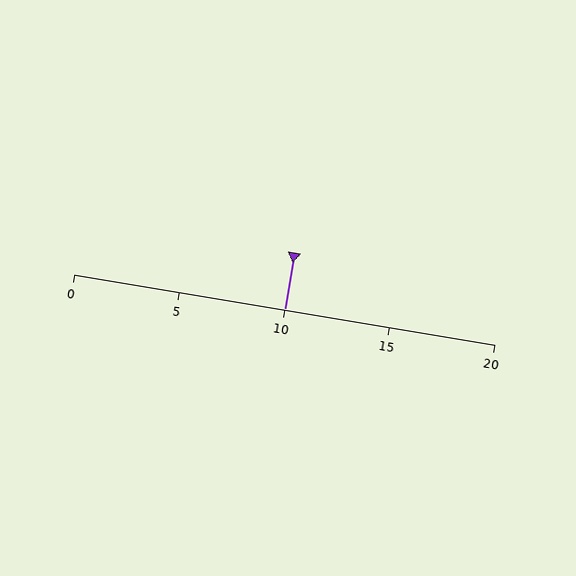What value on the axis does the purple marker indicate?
The marker indicates approximately 10.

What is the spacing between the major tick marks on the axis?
The major ticks are spaced 5 apart.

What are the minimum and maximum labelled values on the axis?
The axis runs from 0 to 20.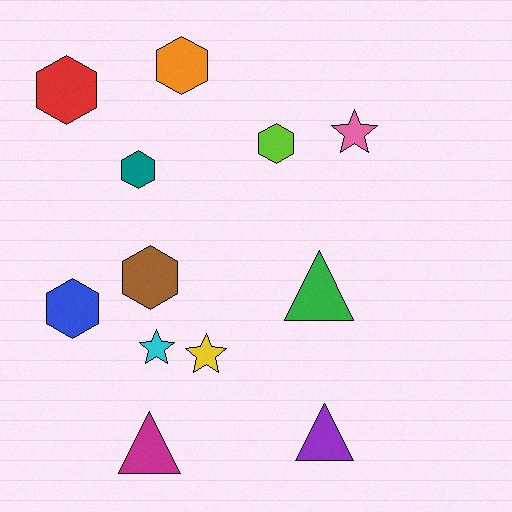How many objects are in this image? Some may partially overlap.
There are 12 objects.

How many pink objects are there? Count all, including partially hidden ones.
There is 1 pink object.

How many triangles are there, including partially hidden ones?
There are 3 triangles.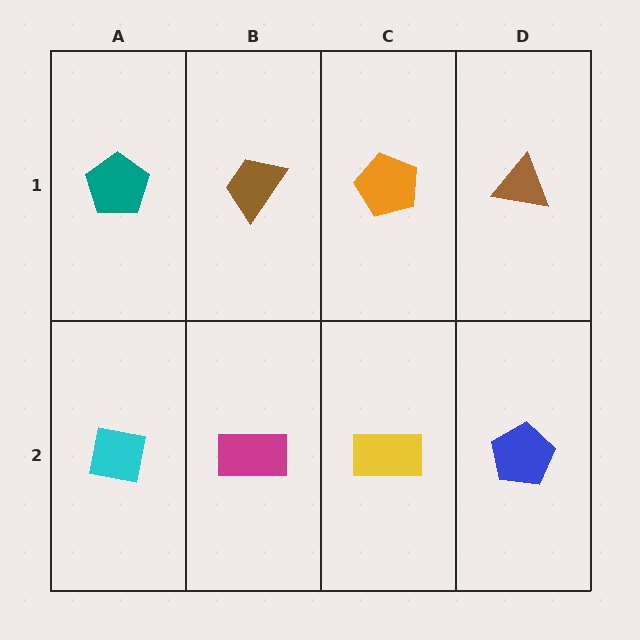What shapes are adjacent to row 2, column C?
An orange pentagon (row 1, column C), a magenta rectangle (row 2, column B), a blue pentagon (row 2, column D).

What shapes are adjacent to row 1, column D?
A blue pentagon (row 2, column D), an orange pentagon (row 1, column C).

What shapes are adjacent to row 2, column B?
A brown trapezoid (row 1, column B), a cyan square (row 2, column A), a yellow rectangle (row 2, column C).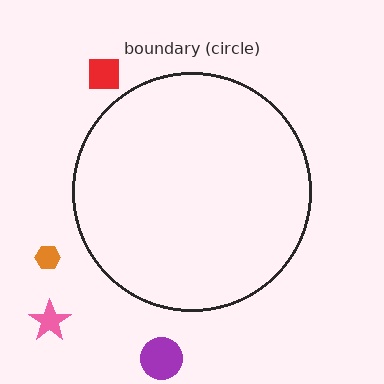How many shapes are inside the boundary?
0 inside, 4 outside.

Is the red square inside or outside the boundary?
Outside.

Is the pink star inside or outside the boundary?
Outside.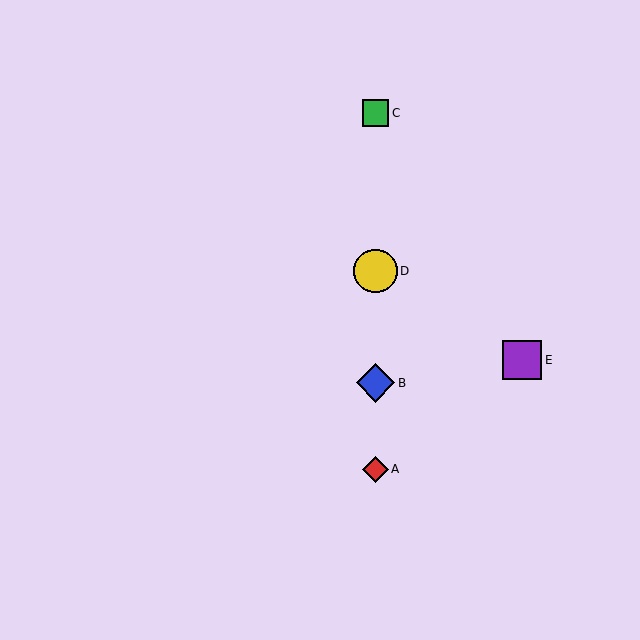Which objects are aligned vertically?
Objects A, B, C, D are aligned vertically.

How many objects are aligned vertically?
4 objects (A, B, C, D) are aligned vertically.